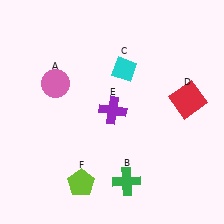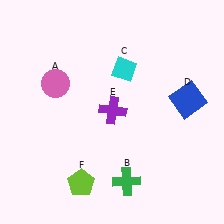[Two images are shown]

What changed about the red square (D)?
In Image 1, D is red. In Image 2, it changed to blue.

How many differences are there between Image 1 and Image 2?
There is 1 difference between the two images.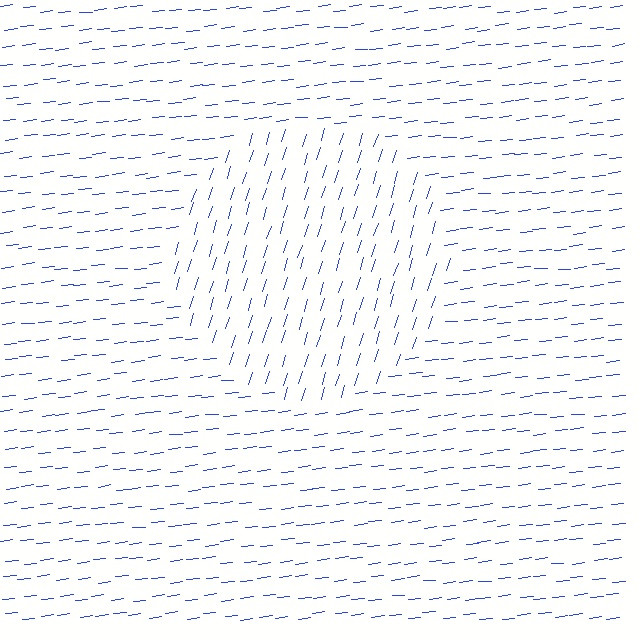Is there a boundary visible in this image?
Yes, there is a texture boundary formed by a change in line orientation.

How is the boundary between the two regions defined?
The boundary is defined purely by a change in line orientation (approximately 66 degrees difference). All lines are the same color and thickness.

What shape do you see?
I see a circle.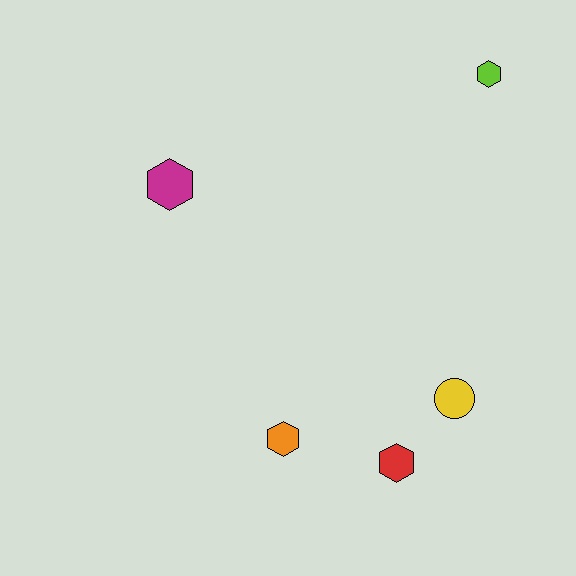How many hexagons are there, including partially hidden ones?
There are 4 hexagons.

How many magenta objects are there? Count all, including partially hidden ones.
There is 1 magenta object.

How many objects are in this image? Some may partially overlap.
There are 5 objects.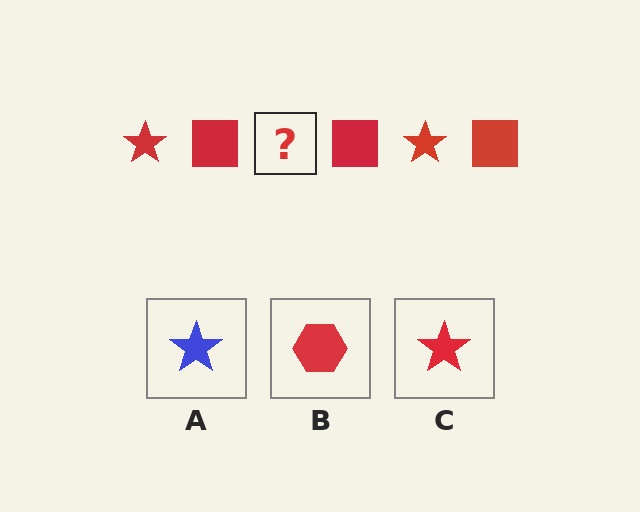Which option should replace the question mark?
Option C.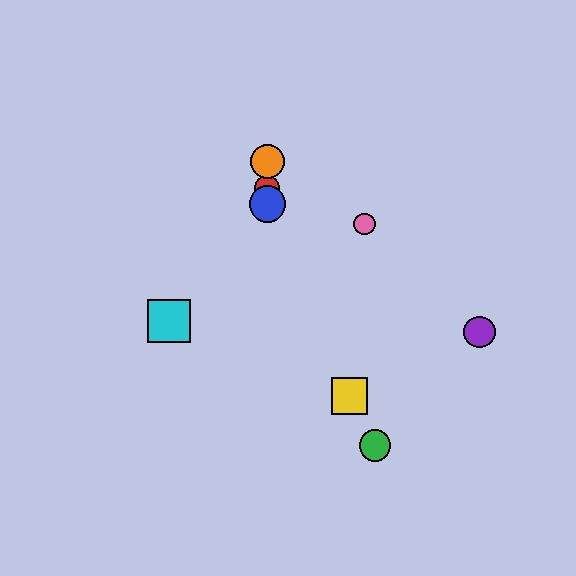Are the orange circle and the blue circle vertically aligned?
Yes, both are at x≈267.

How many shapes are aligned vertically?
3 shapes (the red circle, the blue circle, the orange circle) are aligned vertically.